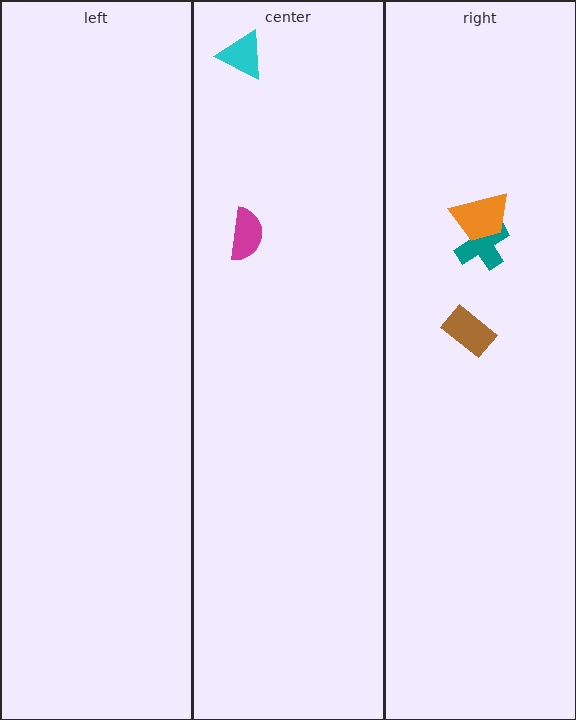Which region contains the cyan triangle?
The center region.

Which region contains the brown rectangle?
The right region.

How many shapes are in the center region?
2.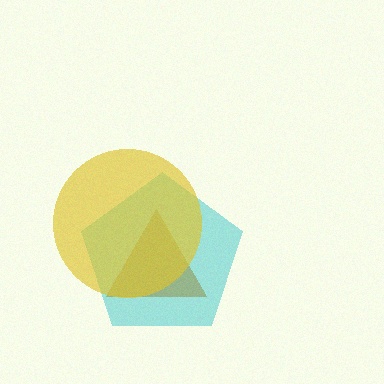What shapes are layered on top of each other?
The layered shapes are: an orange triangle, a cyan pentagon, a yellow circle.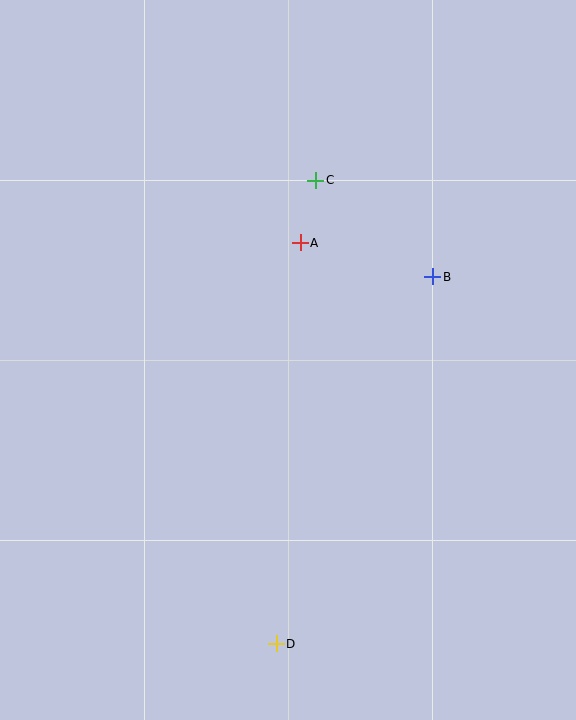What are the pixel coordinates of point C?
Point C is at (316, 180).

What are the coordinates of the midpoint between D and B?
The midpoint between D and B is at (354, 460).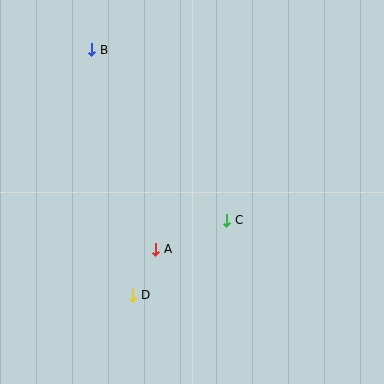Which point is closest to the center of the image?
Point C at (227, 220) is closest to the center.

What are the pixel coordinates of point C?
Point C is at (227, 220).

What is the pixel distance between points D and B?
The distance between D and B is 249 pixels.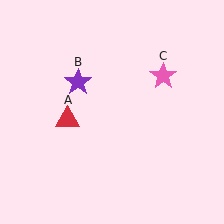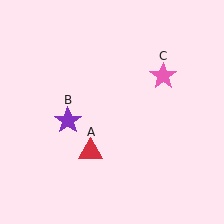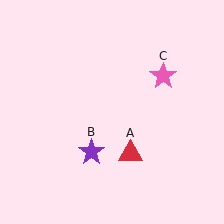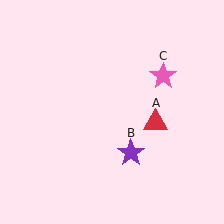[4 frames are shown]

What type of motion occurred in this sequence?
The red triangle (object A), purple star (object B) rotated counterclockwise around the center of the scene.